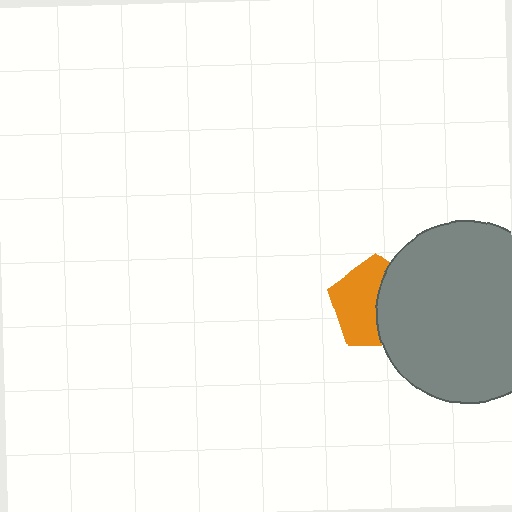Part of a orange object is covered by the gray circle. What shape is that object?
It is a pentagon.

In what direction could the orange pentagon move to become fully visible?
The orange pentagon could move left. That would shift it out from behind the gray circle entirely.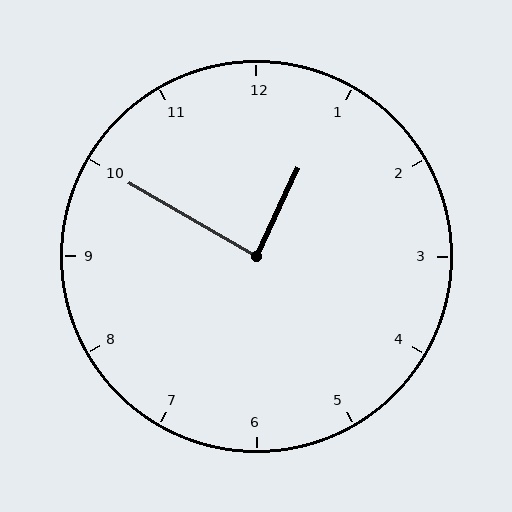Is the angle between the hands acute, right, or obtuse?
It is right.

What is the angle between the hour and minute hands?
Approximately 85 degrees.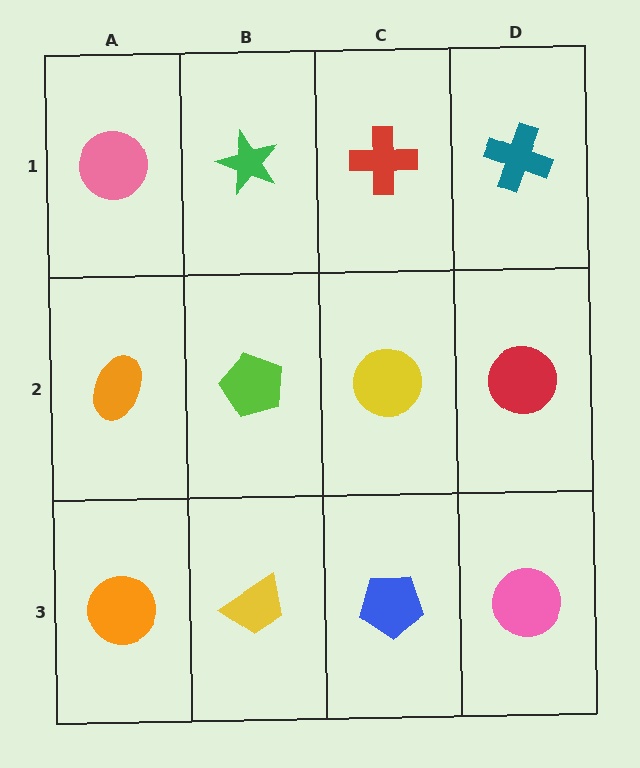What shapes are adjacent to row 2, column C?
A red cross (row 1, column C), a blue pentagon (row 3, column C), a lime pentagon (row 2, column B), a red circle (row 2, column D).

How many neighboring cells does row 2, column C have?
4.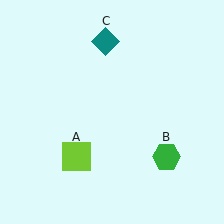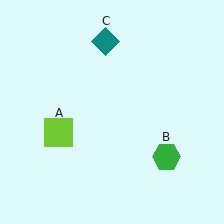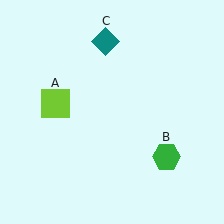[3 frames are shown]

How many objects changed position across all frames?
1 object changed position: lime square (object A).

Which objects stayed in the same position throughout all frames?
Green hexagon (object B) and teal diamond (object C) remained stationary.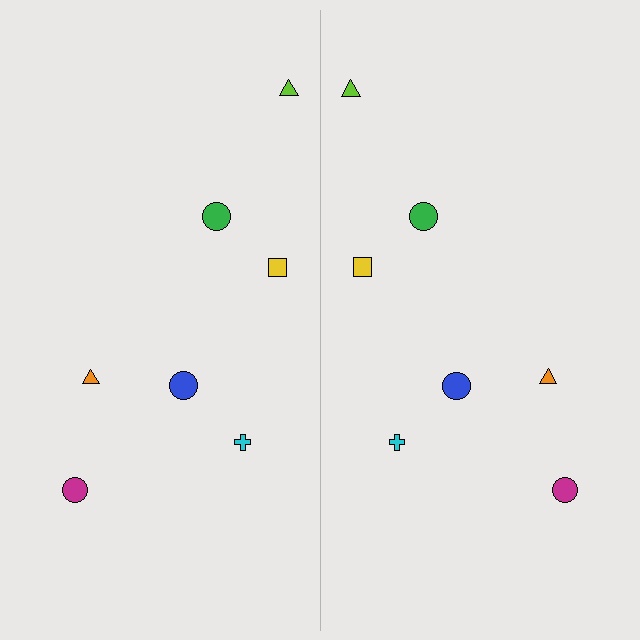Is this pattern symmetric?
Yes, this pattern has bilateral (reflection) symmetry.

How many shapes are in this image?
There are 14 shapes in this image.